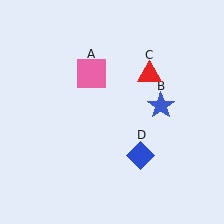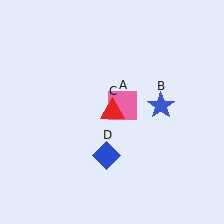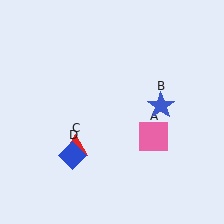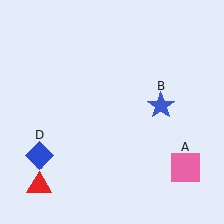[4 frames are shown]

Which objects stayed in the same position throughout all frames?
Blue star (object B) remained stationary.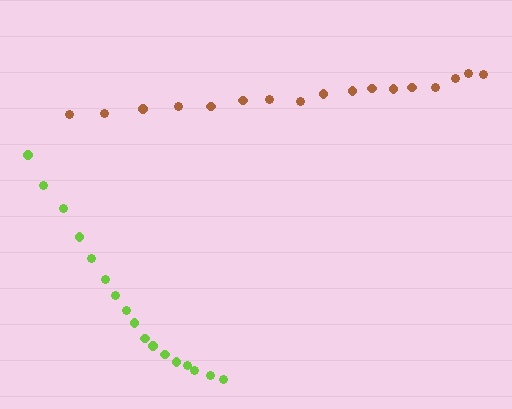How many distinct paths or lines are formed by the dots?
There are 2 distinct paths.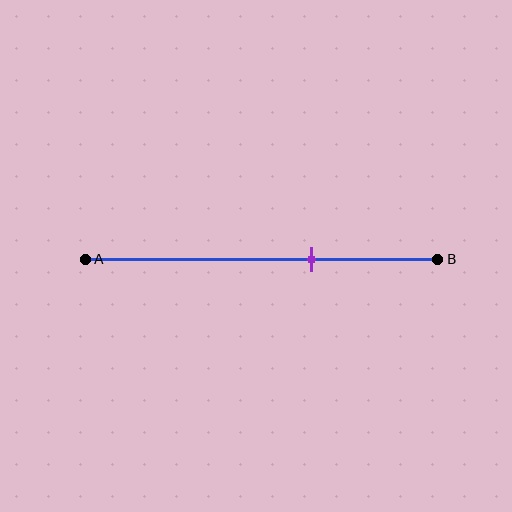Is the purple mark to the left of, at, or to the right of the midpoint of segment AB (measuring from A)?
The purple mark is to the right of the midpoint of segment AB.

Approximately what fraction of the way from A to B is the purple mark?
The purple mark is approximately 65% of the way from A to B.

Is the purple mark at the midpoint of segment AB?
No, the mark is at about 65% from A, not at the 50% midpoint.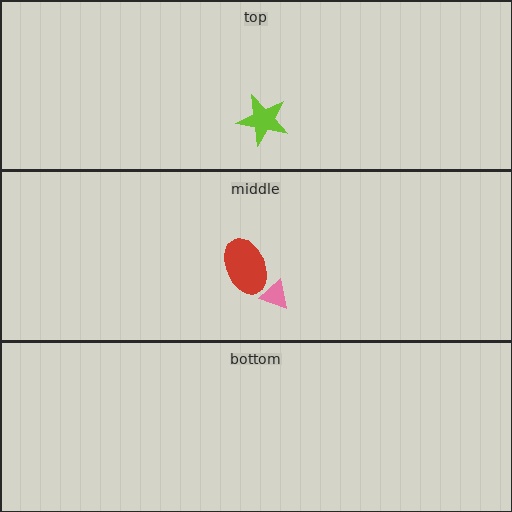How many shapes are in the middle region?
2.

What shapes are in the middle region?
The pink triangle, the red ellipse.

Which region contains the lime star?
The top region.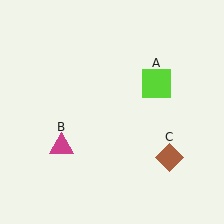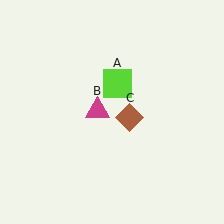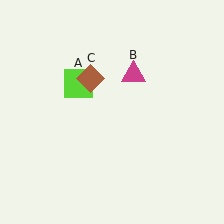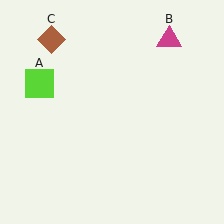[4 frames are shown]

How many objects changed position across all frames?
3 objects changed position: lime square (object A), magenta triangle (object B), brown diamond (object C).